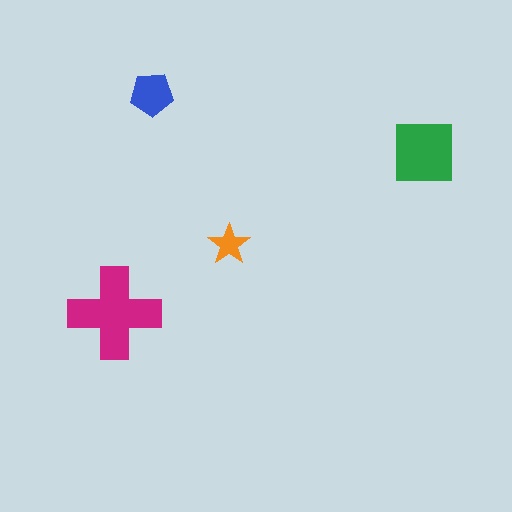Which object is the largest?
The magenta cross.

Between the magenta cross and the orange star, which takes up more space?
The magenta cross.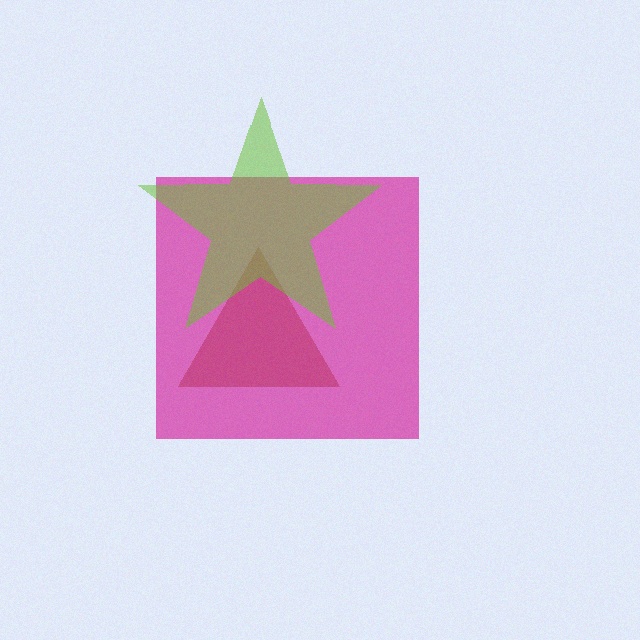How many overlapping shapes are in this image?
There are 3 overlapping shapes in the image.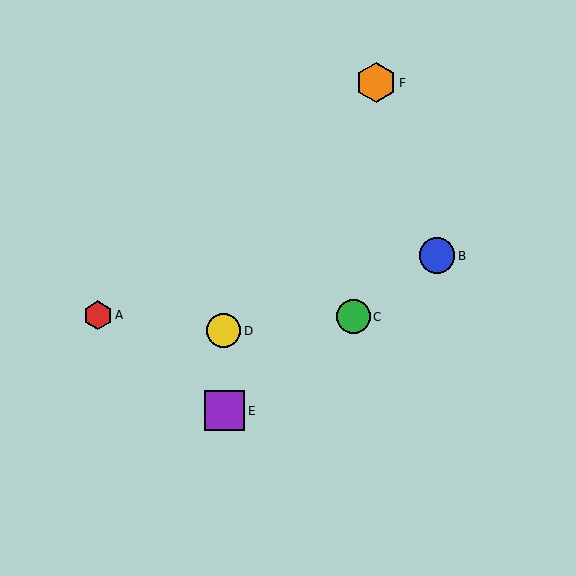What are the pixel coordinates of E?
Object E is at (225, 411).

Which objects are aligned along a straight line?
Objects B, C, E are aligned along a straight line.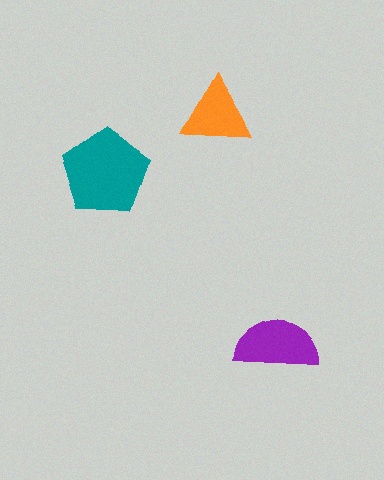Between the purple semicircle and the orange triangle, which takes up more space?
The purple semicircle.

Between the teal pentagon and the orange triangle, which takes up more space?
The teal pentagon.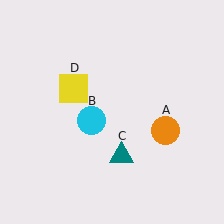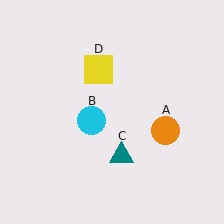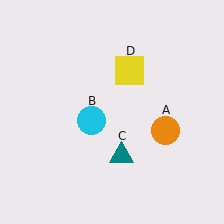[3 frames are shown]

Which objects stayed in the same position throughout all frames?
Orange circle (object A) and cyan circle (object B) and teal triangle (object C) remained stationary.